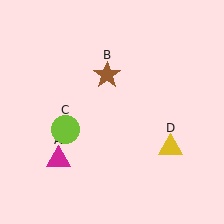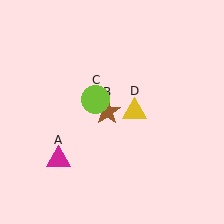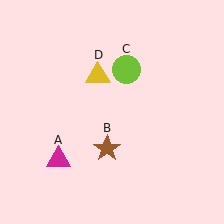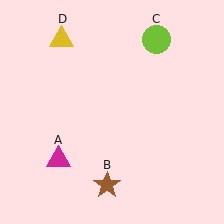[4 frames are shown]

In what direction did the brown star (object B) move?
The brown star (object B) moved down.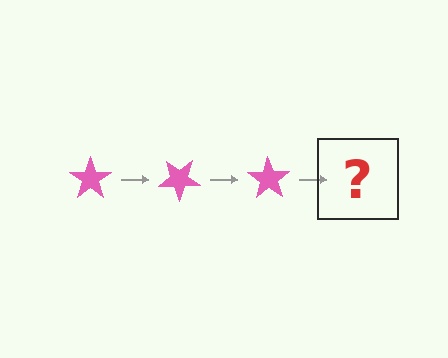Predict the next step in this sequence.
The next step is a pink star rotated 105 degrees.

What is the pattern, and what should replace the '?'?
The pattern is that the star rotates 35 degrees each step. The '?' should be a pink star rotated 105 degrees.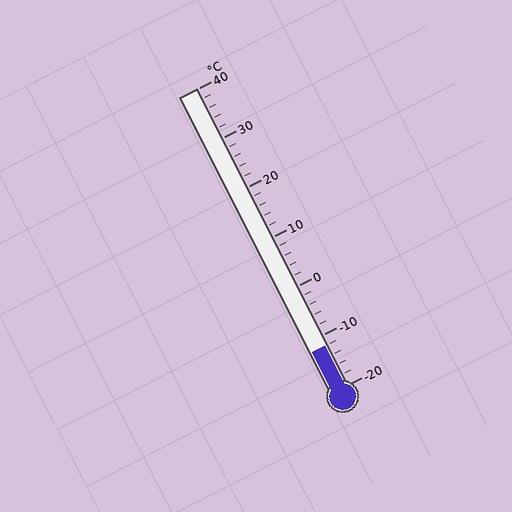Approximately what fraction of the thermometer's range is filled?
The thermometer is filled to approximately 15% of its range.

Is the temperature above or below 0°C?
The temperature is below 0°C.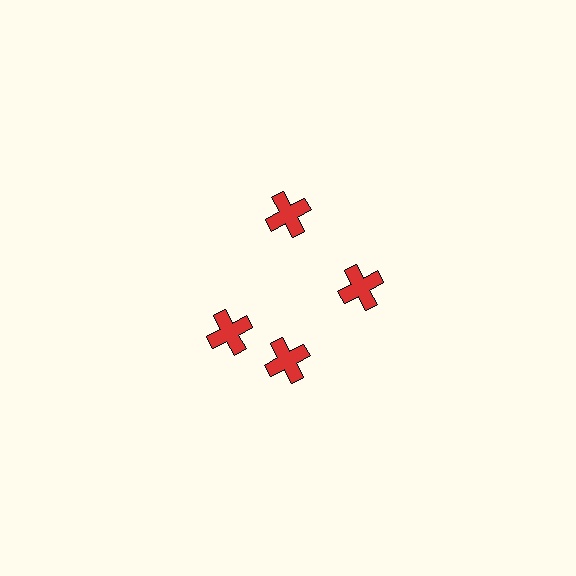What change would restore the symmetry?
The symmetry would be restored by rotating it back into even spacing with its neighbors so that all 4 crosses sit at equal angles and equal distance from the center.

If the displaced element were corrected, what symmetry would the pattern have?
It would have 4-fold rotational symmetry — the pattern would map onto itself every 90 degrees.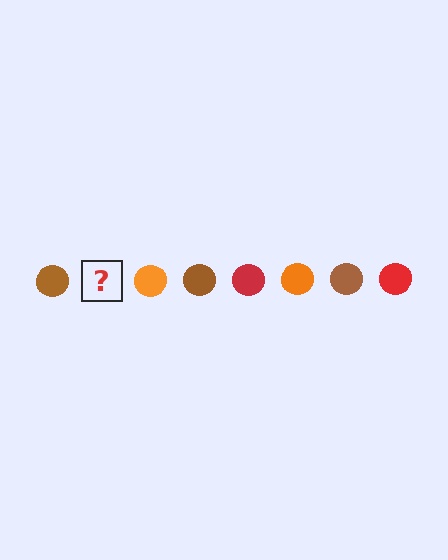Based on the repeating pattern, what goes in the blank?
The blank should be a red circle.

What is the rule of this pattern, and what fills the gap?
The rule is that the pattern cycles through brown, red, orange circles. The gap should be filled with a red circle.